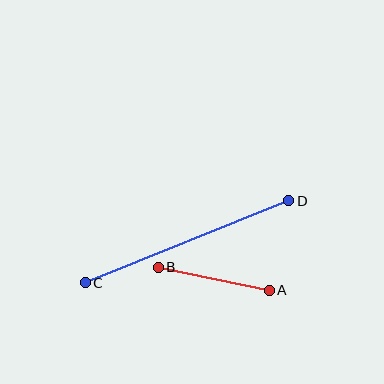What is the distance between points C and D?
The distance is approximately 219 pixels.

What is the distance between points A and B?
The distance is approximately 113 pixels.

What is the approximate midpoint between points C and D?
The midpoint is at approximately (187, 242) pixels.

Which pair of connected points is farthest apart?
Points C and D are farthest apart.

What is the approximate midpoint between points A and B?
The midpoint is at approximately (214, 279) pixels.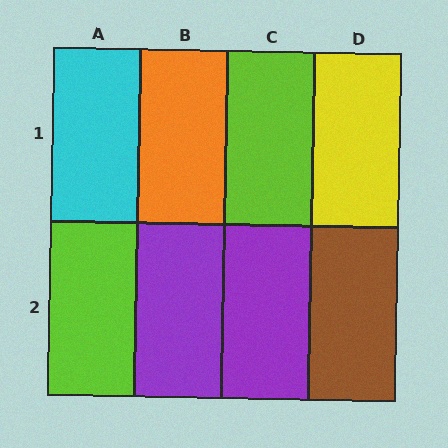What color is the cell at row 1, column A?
Cyan.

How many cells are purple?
2 cells are purple.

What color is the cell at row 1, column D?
Yellow.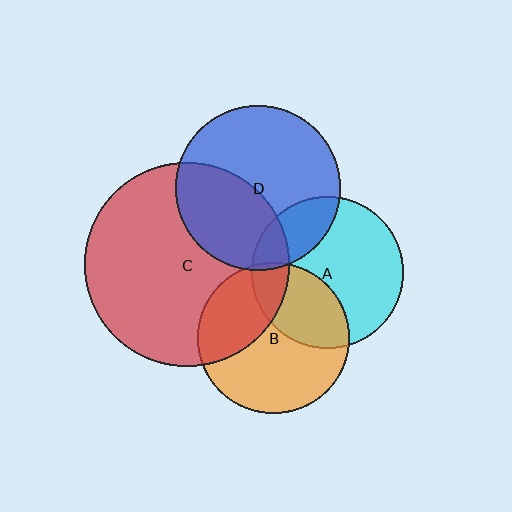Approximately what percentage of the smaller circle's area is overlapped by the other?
Approximately 15%.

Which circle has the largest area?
Circle C (red).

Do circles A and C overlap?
Yes.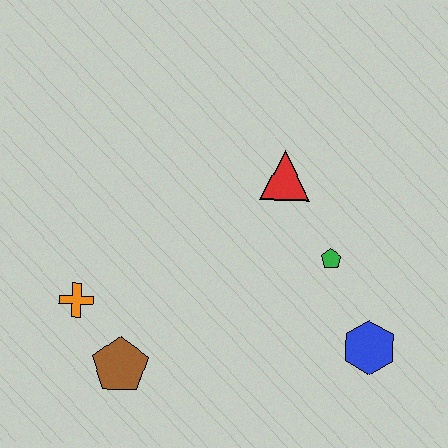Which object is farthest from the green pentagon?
The orange cross is farthest from the green pentagon.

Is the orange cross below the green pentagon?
Yes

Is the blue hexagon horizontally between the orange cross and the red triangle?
No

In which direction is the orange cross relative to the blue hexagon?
The orange cross is to the left of the blue hexagon.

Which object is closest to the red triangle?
The green pentagon is closest to the red triangle.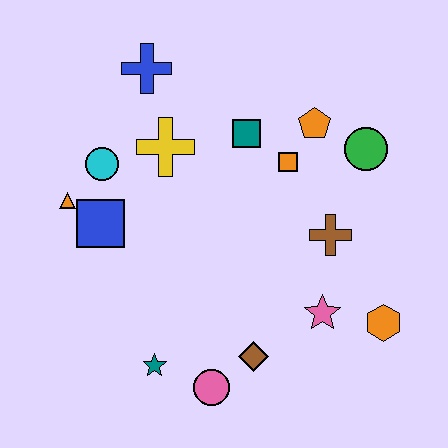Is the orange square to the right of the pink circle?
Yes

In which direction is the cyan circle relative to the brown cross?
The cyan circle is to the left of the brown cross.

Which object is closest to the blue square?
The orange triangle is closest to the blue square.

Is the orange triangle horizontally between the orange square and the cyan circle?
No